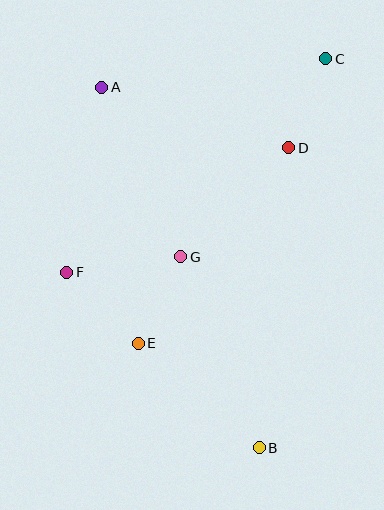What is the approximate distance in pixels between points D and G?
The distance between D and G is approximately 153 pixels.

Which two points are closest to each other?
Points E and G are closest to each other.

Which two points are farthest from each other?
Points B and C are farthest from each other.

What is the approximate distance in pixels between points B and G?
The distance between B and G is approximately 207 pixels.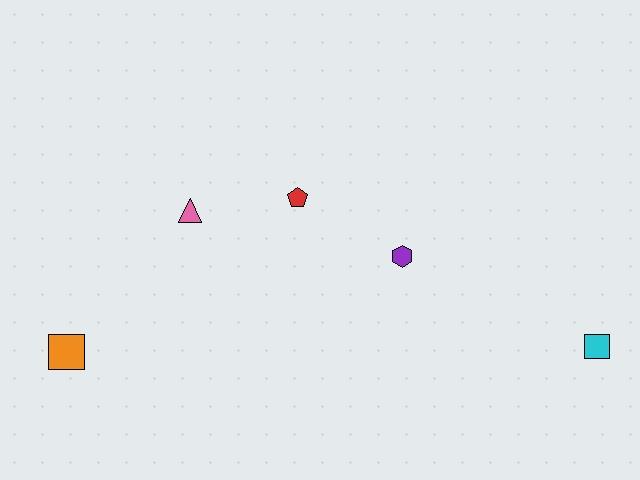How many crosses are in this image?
There are no crosses.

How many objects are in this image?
There are 5 objects.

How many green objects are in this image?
There are no green objects.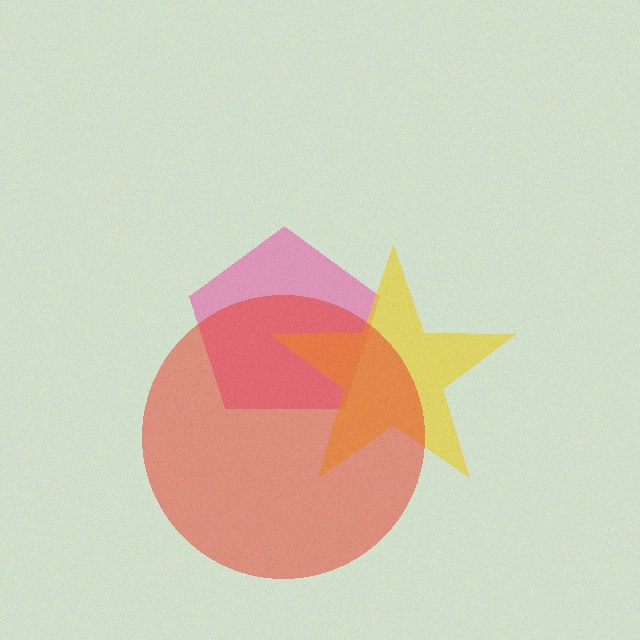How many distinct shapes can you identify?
There are 3 distinct shapes: a pink pentagon, a yellow star, a red circle.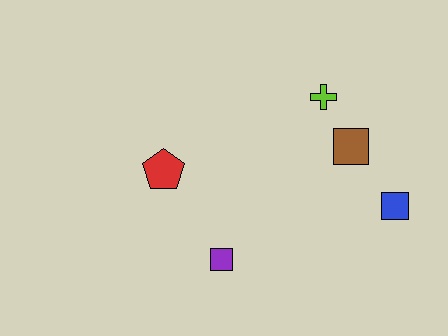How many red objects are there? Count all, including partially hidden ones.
There is 1 red object.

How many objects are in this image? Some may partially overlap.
There are 5 objects.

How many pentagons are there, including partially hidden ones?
There is 1 pentagon.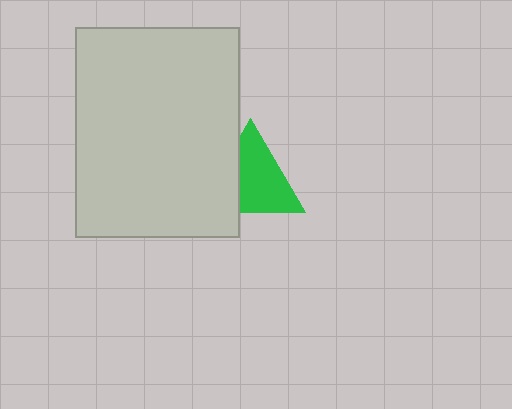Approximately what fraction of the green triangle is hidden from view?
Roughly 32% of the green triangle is hidden behind the light gray rectangle.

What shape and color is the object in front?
The object in front is a light gray rectangle.